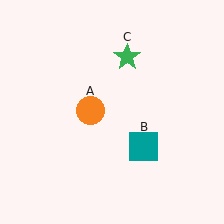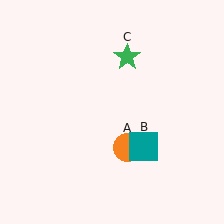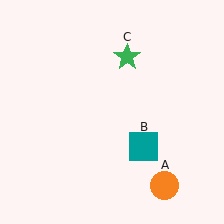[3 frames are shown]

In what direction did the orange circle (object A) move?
The orange circle (object A) moved down and to the right.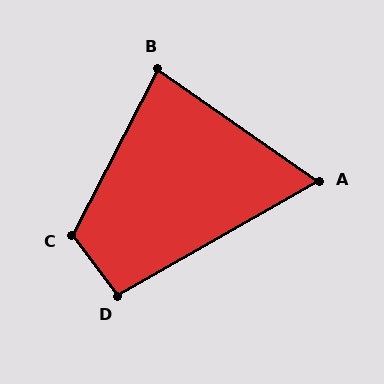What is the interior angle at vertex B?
Approximately 82 degrees (acute).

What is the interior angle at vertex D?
Approximately 98 degrees (obtuse).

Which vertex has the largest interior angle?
C, at approximately 115 degrees.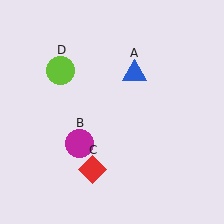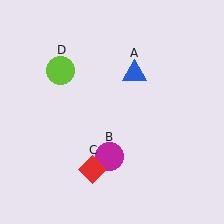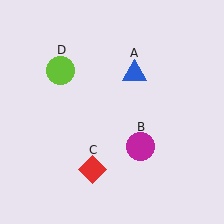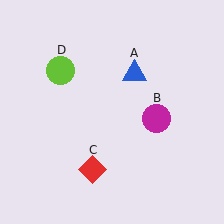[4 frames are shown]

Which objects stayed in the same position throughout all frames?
Blue triangle (object A) and red diamond (object C) and lime circle (object D) remained stationary.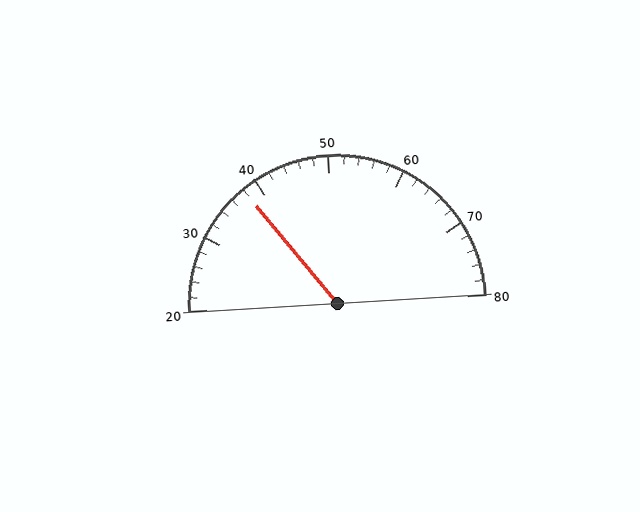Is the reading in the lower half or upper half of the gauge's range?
The reading is in the lower half of the range (20 to 80).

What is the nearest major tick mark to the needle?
The nearest major tick mark is 40.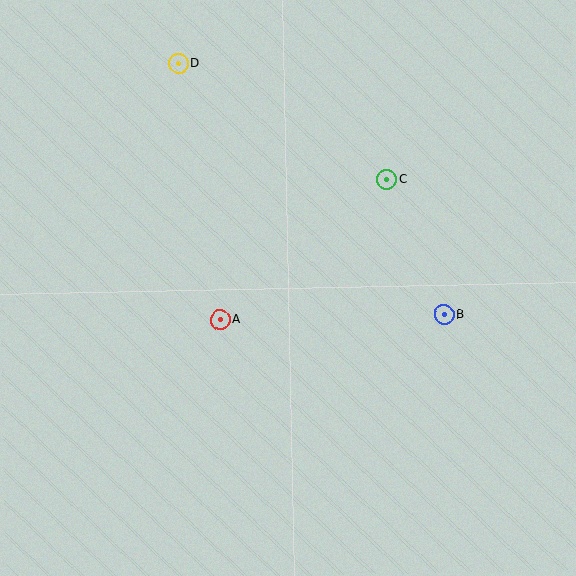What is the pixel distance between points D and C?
The distance between D and C is 238 pixels.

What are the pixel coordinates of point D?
Point D is at (178, 63).